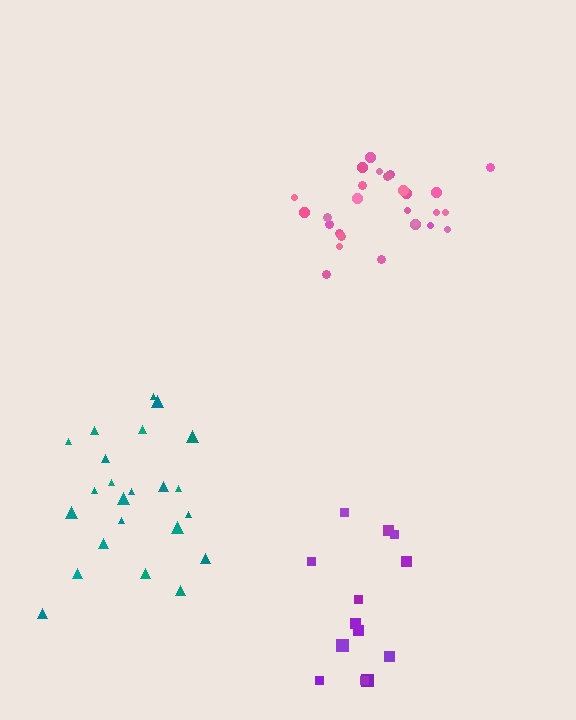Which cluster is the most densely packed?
Pink.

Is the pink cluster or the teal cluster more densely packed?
Pink.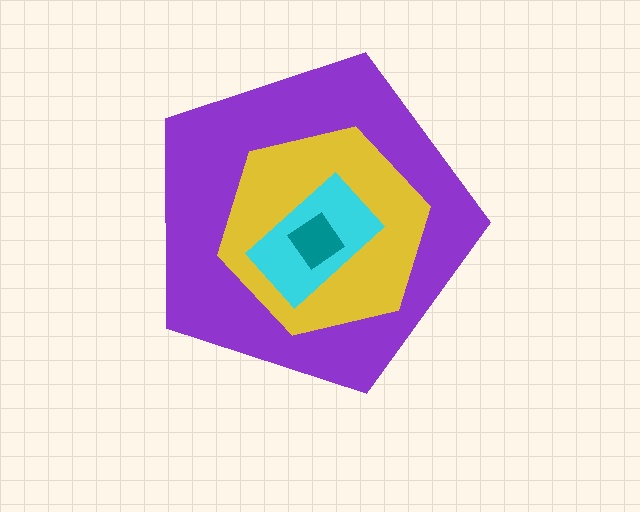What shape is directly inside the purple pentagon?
The yellow hexagon.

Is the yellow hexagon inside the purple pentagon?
Yes.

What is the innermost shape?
The teal diamond.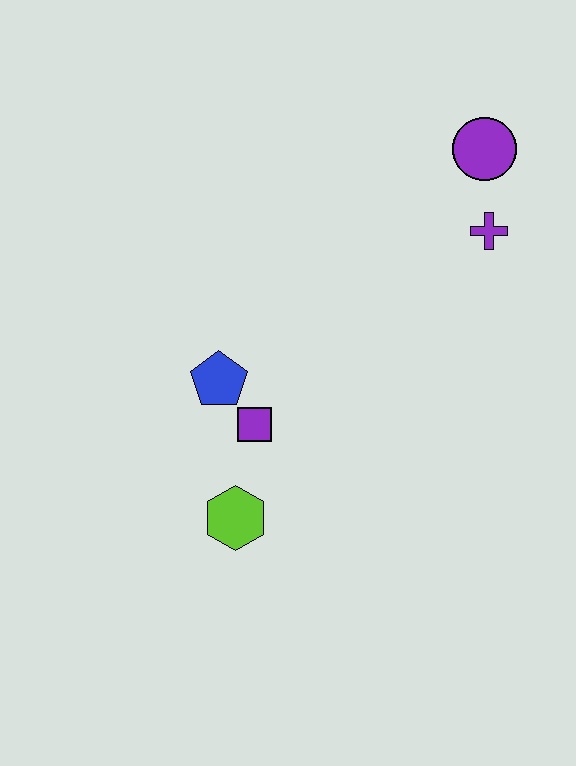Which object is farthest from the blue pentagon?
The purple circle is farthest from the blue pentagon.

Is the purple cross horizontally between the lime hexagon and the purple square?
No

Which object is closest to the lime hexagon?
The purple square is closest to the lime hexagon.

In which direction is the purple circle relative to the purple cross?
The purple circle is above the purple cross.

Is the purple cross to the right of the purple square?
Yes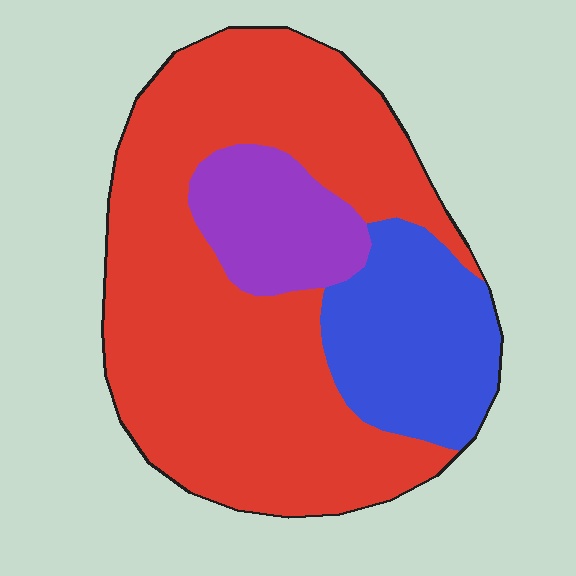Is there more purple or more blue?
Blue.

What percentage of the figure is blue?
Blue takes up about one fifth (1/5) of the figure.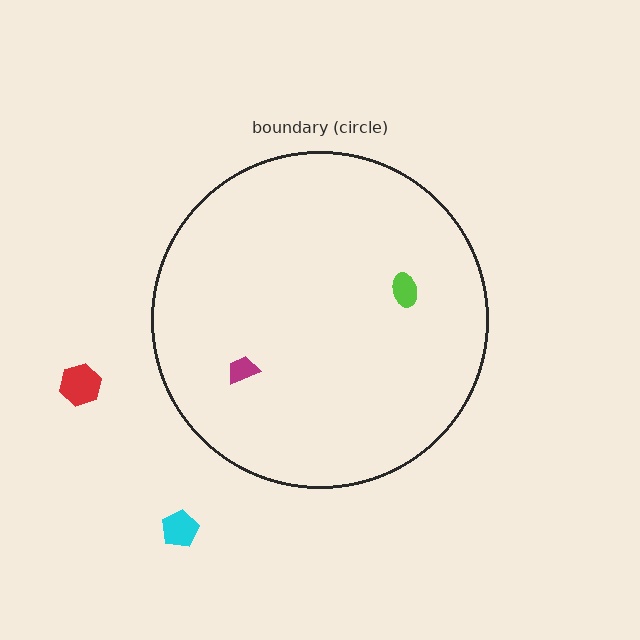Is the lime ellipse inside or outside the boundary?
Inside.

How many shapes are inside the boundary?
2 inside, 2 outside.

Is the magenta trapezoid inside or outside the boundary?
Inside.